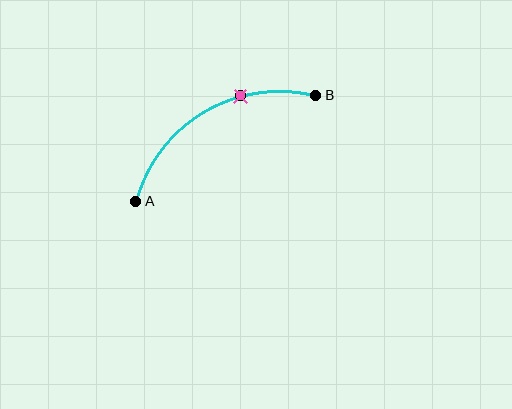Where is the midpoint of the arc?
The arc midpoint is the point on the curve farthest from the straight line joining A and B. It sits above that line.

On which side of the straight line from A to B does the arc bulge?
The arc bulges above the straight line connecting A and B.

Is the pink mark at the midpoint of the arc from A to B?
No. The pink mark lies on the arc but is closer to endpoint B. The arc midpoint would be at the point on the curve equidistant along the arc from both A and B.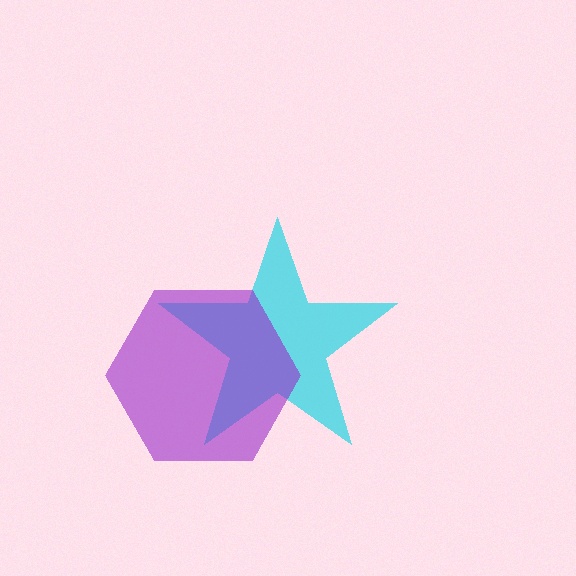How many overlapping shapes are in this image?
There are 2 overlapping shapes in the image.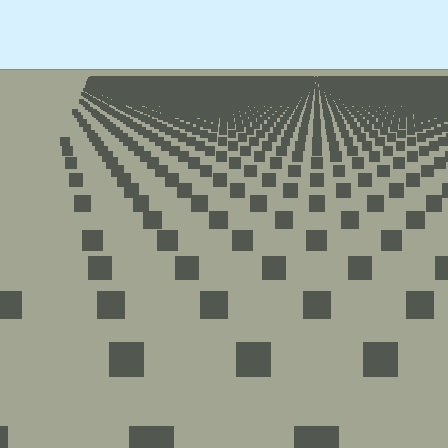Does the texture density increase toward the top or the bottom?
Density increases toward the top.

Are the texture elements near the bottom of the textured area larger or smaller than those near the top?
Larger. Near the bottom, elements are closer to the viewer and appear at a bigger on-screen size.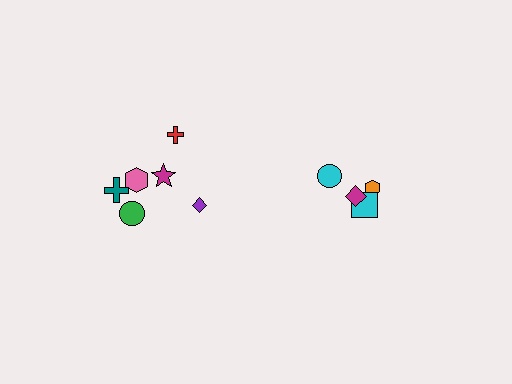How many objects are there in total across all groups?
There are 10 objects.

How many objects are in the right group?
There are 4 objects.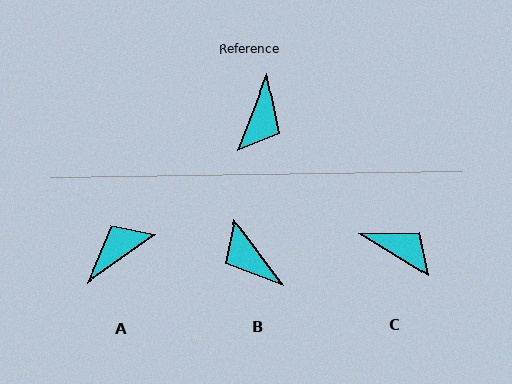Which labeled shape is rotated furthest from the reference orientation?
A, about 146 degrees away.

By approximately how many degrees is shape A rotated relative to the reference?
Approximately 146 degrees counter-clockwise.